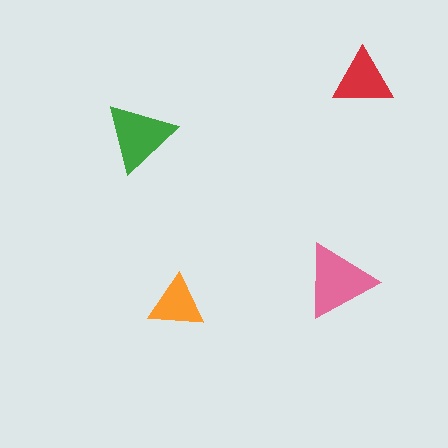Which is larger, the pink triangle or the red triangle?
The pink one.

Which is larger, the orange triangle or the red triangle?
The red one.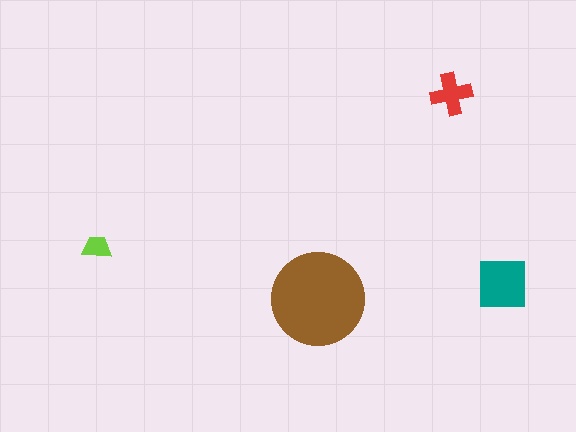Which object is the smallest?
The lime trapezoid.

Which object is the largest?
The brown circle.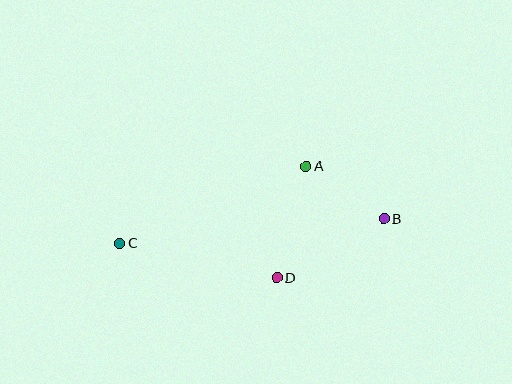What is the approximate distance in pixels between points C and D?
The distance between C and D is approximately 161 pixels.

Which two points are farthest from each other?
Points B and C are farthest from each other.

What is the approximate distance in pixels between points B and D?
The distance between B and D is approximately 122 pixels.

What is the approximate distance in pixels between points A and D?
The distance between A and D is approximately 115 pixels.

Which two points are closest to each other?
Points A and B are closest to each other.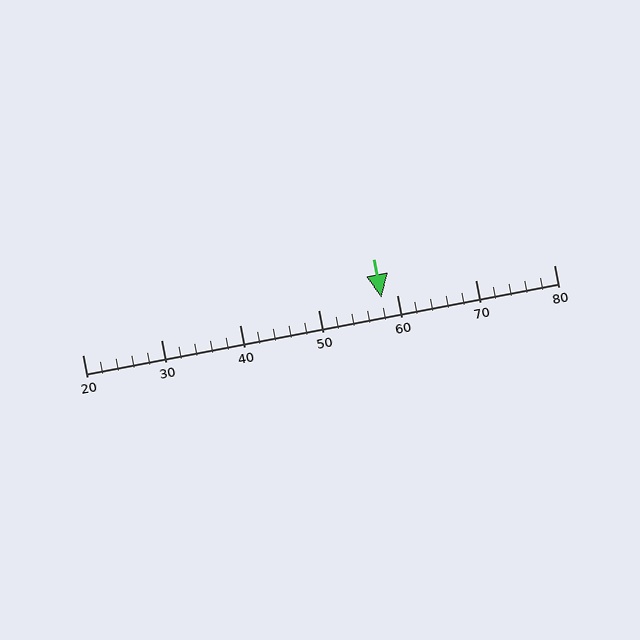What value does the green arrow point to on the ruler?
The green arrow points to approximately 58.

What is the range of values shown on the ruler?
The ruler shows values from 20 to 80.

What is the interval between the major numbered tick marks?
The major tick marks are spaced 10 units apart.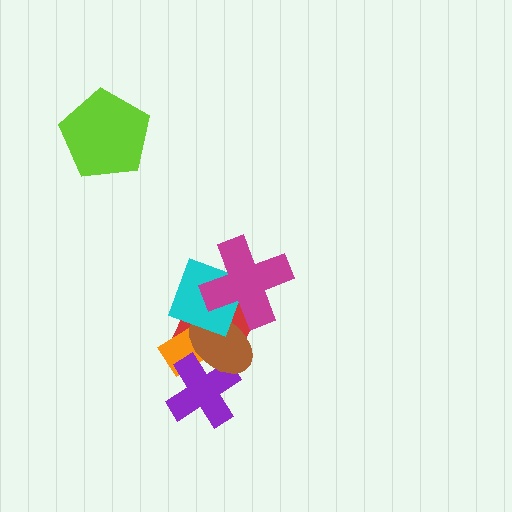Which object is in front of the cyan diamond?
The magenta cross is in front of the cyan diamond.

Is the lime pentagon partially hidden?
No, no other shape covers it.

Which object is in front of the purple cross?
The brown ellipse is in front of the purple cross.